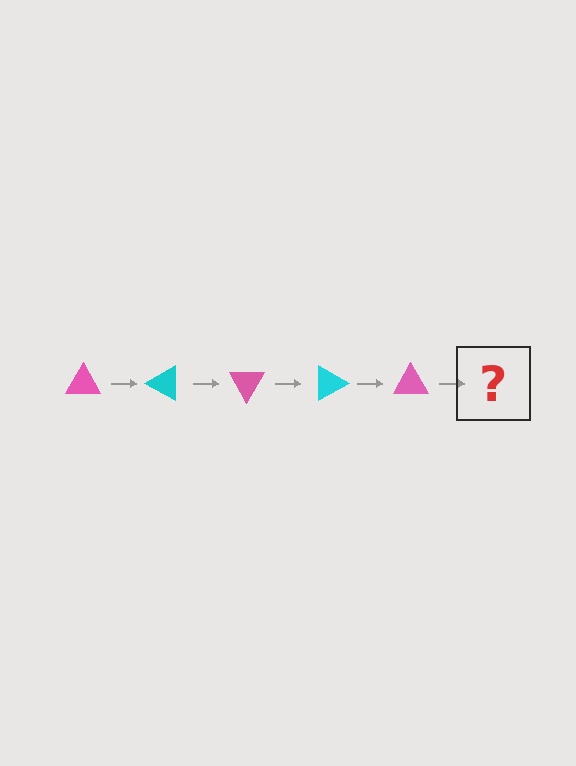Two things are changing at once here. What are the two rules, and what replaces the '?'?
The two rules are that it rotates 30 degrees each step and the color cycles through pink and cyan. The '?' should be a cyan triangle, rotated 150 degrees from the start.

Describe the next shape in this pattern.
It should be a cyan triangle, rotated 150 degrees from the start.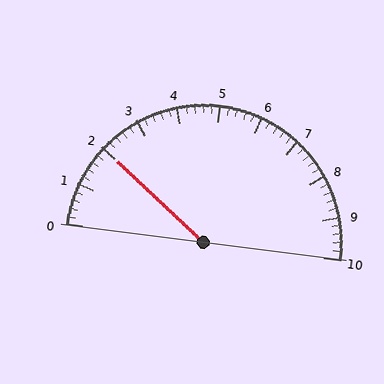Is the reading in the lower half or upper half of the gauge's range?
The reading is in the lower half of the range (0 to 10).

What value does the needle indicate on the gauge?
The needle indicates approximately 2.0.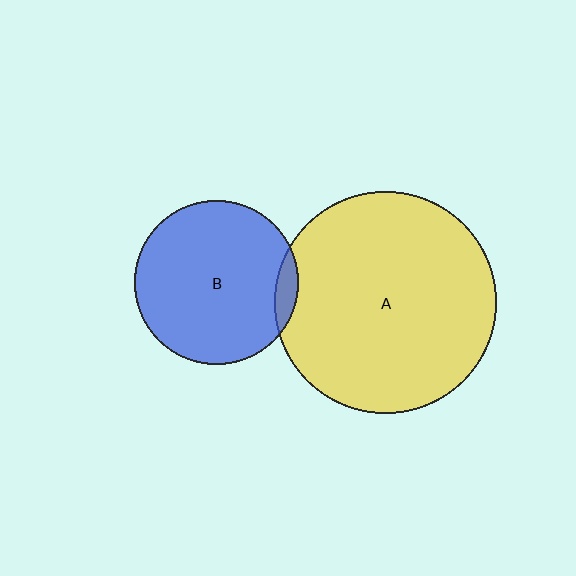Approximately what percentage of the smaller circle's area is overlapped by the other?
Approximately 5%.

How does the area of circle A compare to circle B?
Approximately 1.8 times.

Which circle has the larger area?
Circle A (yellow).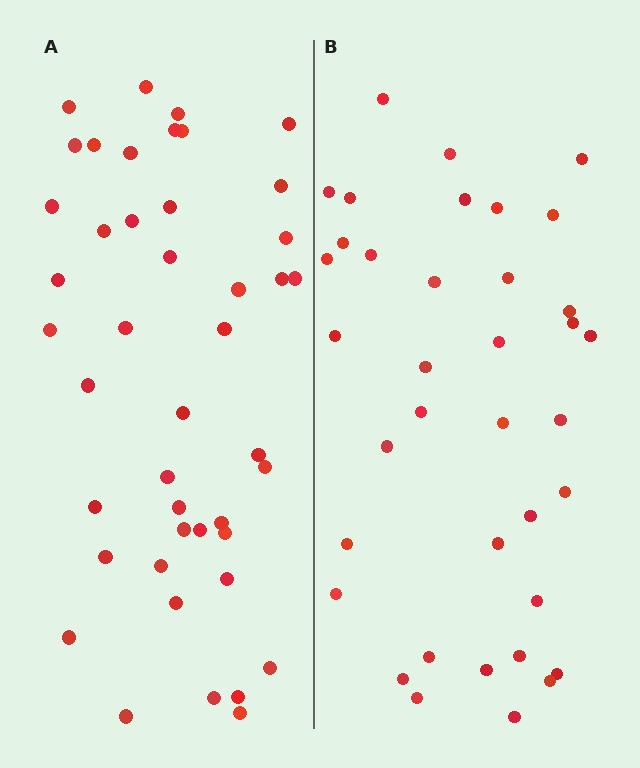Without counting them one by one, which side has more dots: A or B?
Region A (the left region) has more dots.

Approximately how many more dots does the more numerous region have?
Region A has roughly 8 or so more dots than region B.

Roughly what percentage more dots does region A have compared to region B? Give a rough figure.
About 20% more.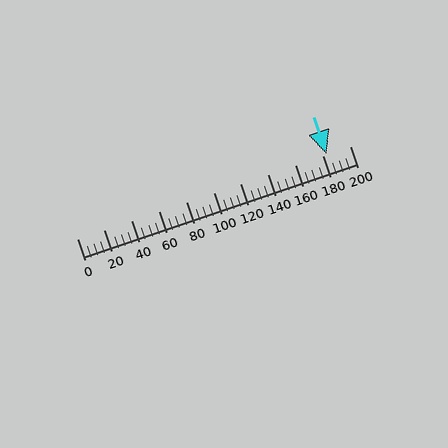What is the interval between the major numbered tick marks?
The major tick marks are spaced 20 units apart.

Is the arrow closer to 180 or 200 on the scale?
The arrow is closer to 180.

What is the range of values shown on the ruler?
The ruler shows values from 0 to 200.